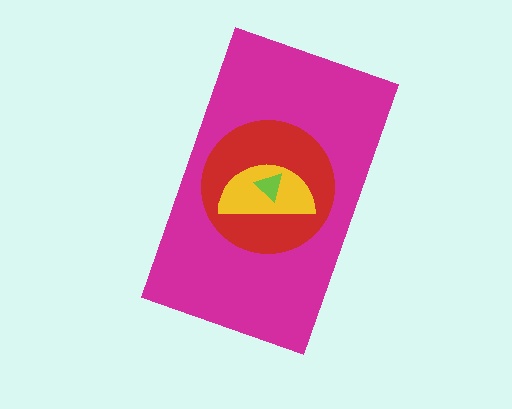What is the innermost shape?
The lime triangle.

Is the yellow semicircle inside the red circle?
Yes.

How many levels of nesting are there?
4.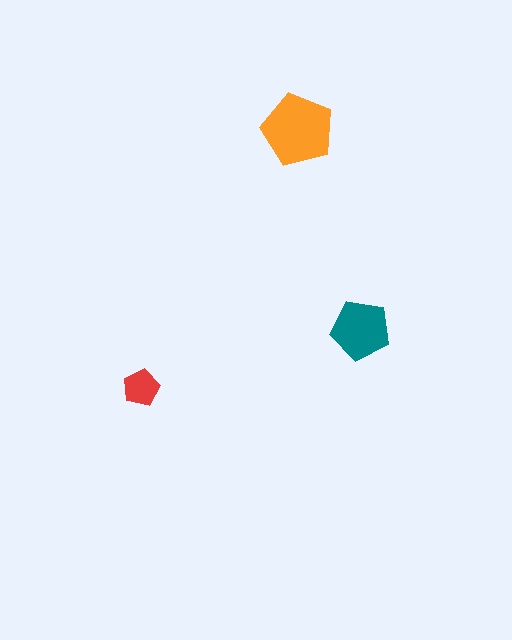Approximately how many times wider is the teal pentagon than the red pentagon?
About 1.5 times wider.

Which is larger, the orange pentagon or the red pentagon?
The orange one.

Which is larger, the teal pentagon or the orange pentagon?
The orange one.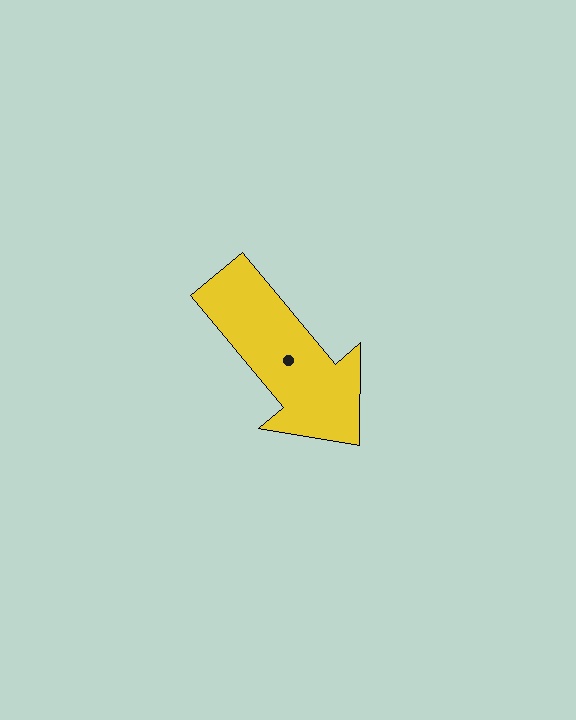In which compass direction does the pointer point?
Southeast.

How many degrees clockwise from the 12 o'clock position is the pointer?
Approximately 140 degrees.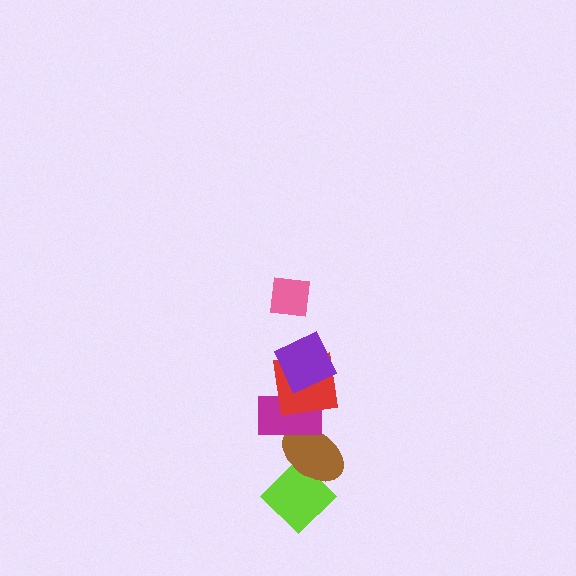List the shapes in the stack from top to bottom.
From top to bottom: the pink square, the purple square, the red square, the magenta rectangle, the brown ellipse, the lime diamond.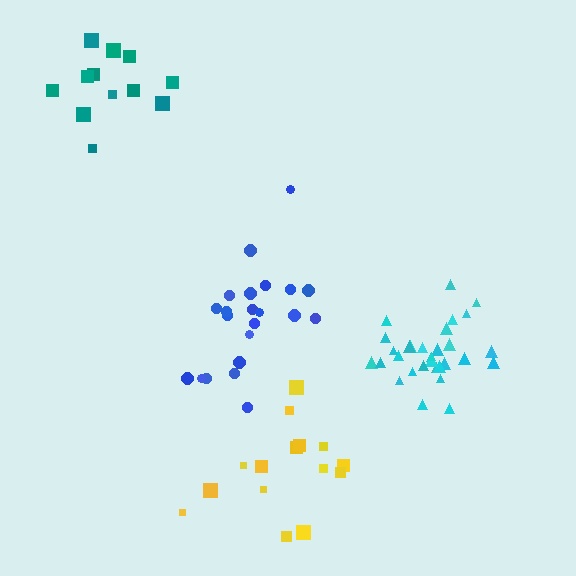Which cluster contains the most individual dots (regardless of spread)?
Cyan (31).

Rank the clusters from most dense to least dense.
cyan, teal, blue, yellow.